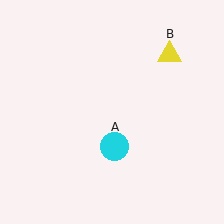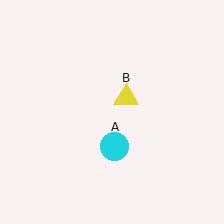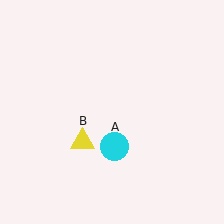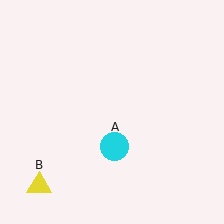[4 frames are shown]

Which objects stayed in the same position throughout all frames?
Cyan circle (object A) remained stationary.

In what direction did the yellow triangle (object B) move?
The yellow triangle (object B) moved down and to the left.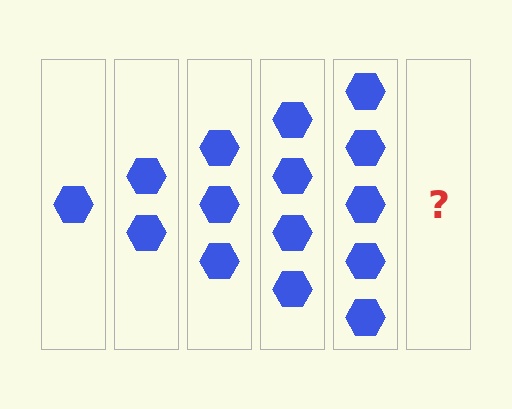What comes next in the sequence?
The next element should be 6 hexagons.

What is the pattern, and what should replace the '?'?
The pattern is that each step adds one more hexagon. The '?' should be 6 hexagons.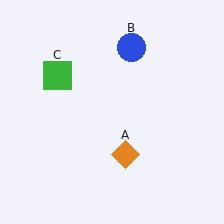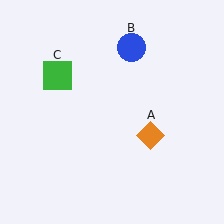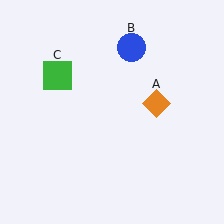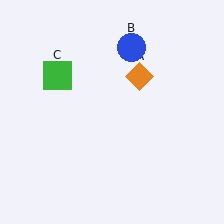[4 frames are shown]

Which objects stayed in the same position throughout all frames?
Blue circle (object B) and green square (object C) remained stationary.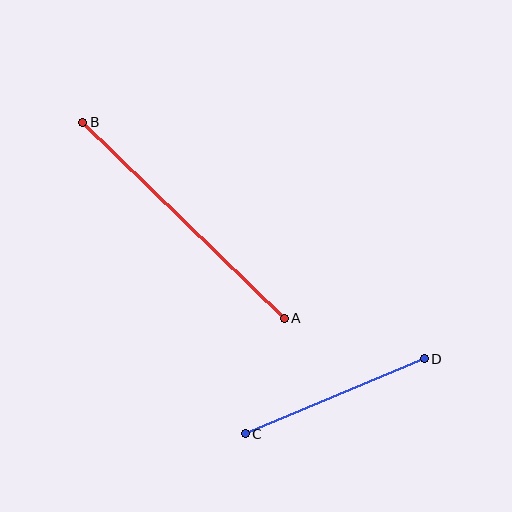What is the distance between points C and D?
The distance is approximately 194 pixels.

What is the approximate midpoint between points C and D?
The midpoint is at approximately (335, 396) pixels.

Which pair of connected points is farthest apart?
Points A and B are farthest apart.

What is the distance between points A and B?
The distance is approximately 281 pixels.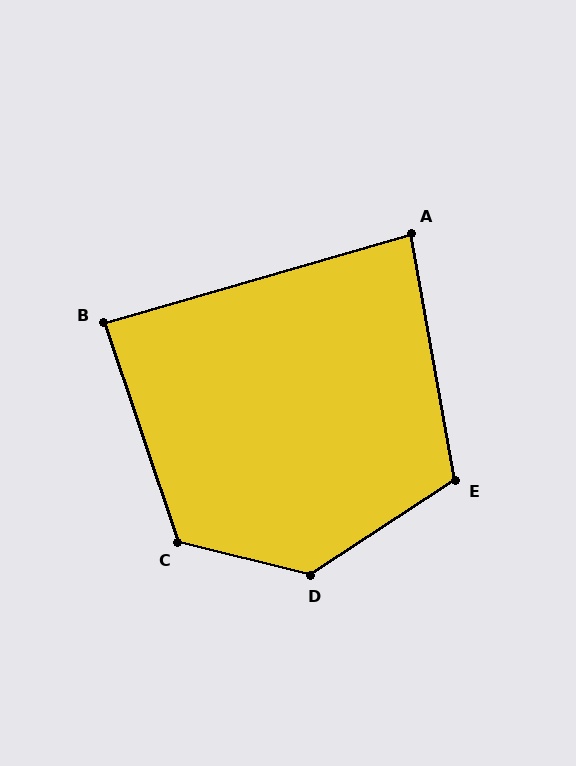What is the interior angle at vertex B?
Approximately 88 degrees (approximately right).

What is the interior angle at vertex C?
Approximately 123 degrees (obtuse).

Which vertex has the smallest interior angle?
A, at approximately 84 degrees.